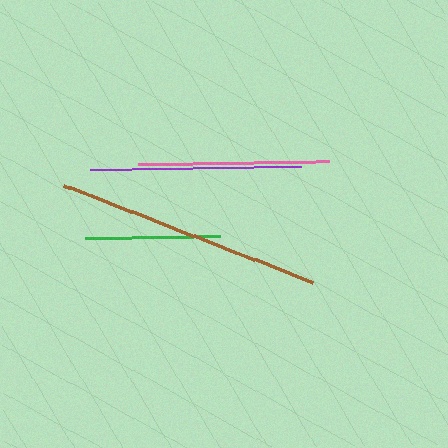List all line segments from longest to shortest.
From longest to shortest: brown, purple, pink, green.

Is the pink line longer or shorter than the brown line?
The brown line is longer than the pink line.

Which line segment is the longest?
The brown line is the longest at approximately 266 pixels.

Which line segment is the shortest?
The green line is the shortest at approximately 135 pixels.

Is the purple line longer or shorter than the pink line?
The purple line is longer than the pink line.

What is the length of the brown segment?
The brown segment is approximately 266 pixels long.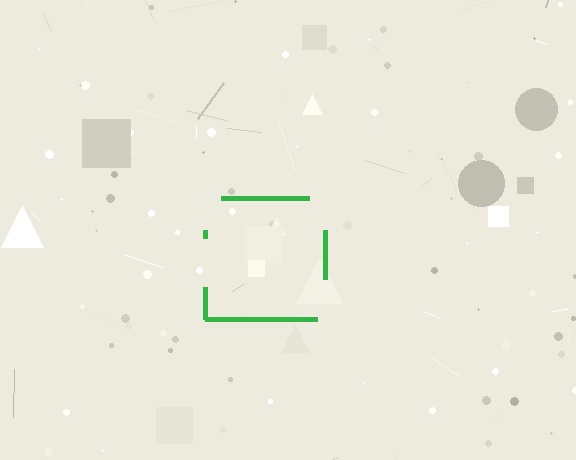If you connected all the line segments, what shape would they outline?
They would outline a square.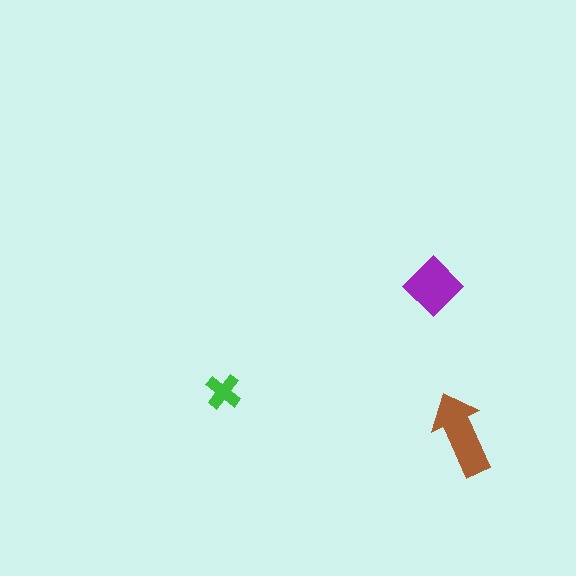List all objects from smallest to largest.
The green cross, the purple diamond, the brown arrow.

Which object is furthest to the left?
The green cross is leftmost.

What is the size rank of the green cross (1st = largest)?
3rd.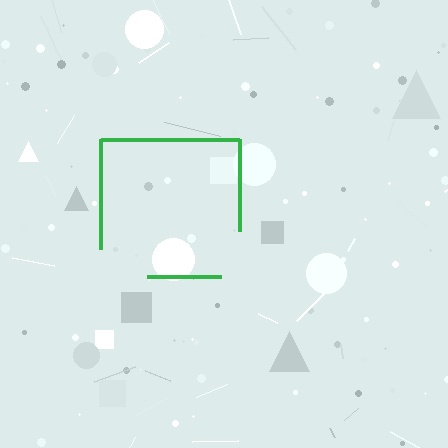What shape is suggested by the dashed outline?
The dashed outline suggests a square.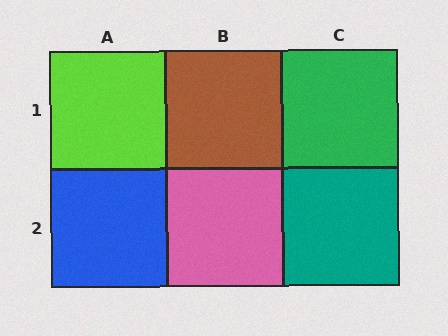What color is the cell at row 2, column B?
Pink.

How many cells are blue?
1 cell is blue.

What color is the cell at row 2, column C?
Teal.